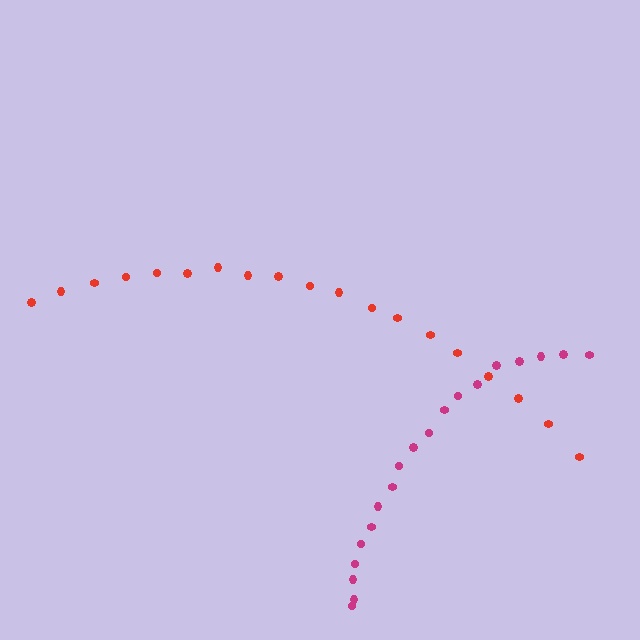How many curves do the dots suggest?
There are 2 distinct paths.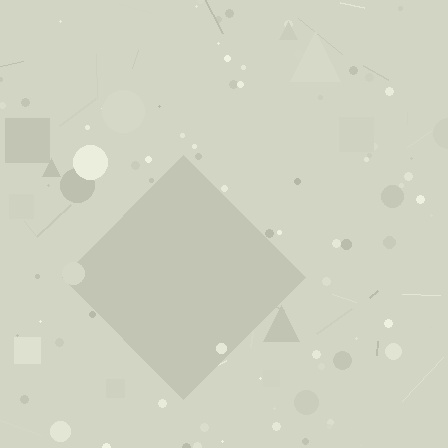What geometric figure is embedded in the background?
A diamond is embedded in the background.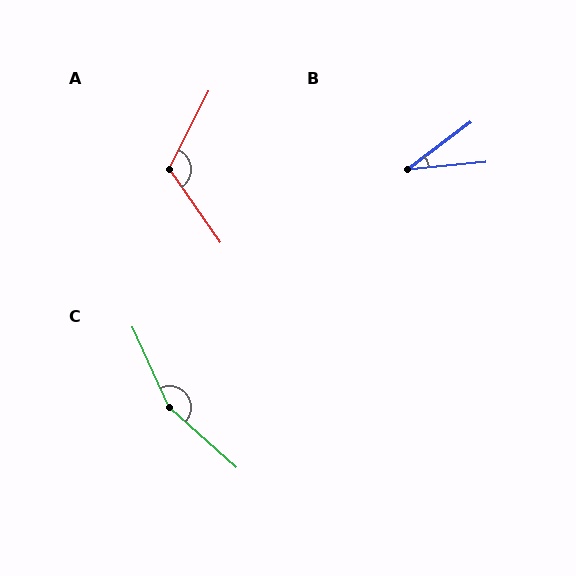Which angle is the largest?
C, at approximately 156 degrees.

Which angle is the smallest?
B, at approximately 31 degrees.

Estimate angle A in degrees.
Approximately 118 degrees.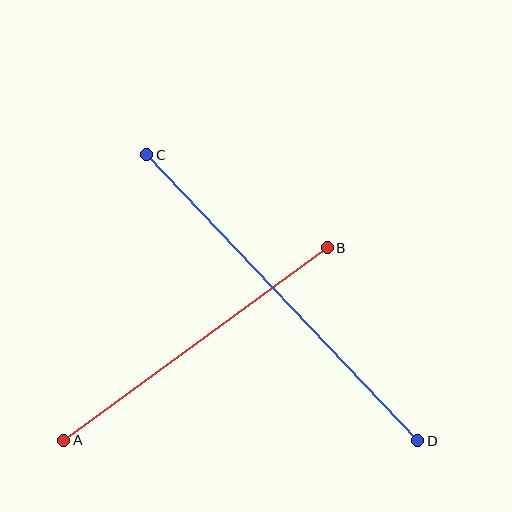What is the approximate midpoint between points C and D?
The midpoint is at approximately (282, 298) pixels.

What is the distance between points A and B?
The distance is approximately 326 pixels.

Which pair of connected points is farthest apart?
Points C and D are farthest apart.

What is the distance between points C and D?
The distance is approximately 394 pixels.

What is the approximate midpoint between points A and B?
The midpoint is at approximately (196, 344) pixels.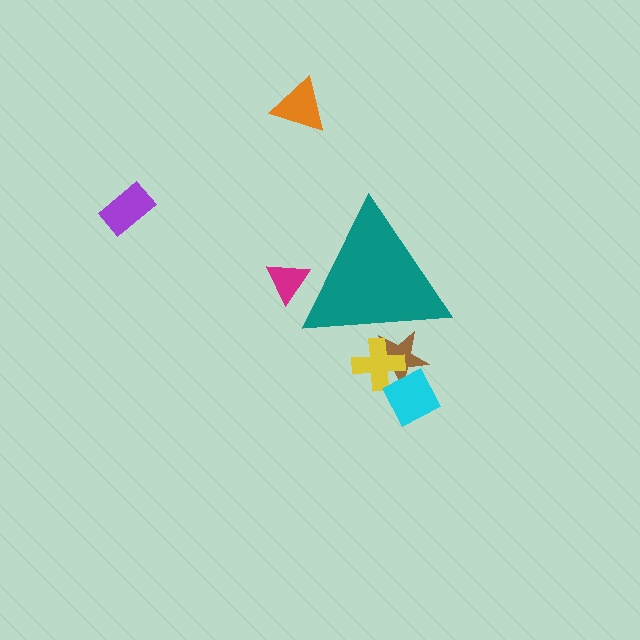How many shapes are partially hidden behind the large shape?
3 shapes are partially hidden.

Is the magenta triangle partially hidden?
Yes, the magenta triangle is partially hidden behind the teal triangle.